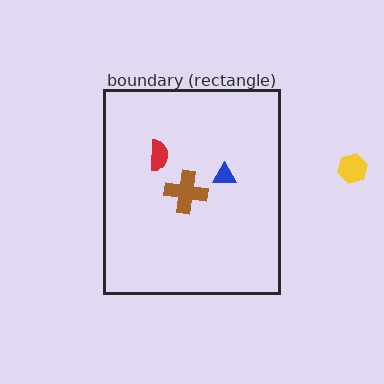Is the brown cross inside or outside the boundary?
Inside.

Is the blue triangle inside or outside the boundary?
Inside.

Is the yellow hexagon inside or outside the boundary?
Outside.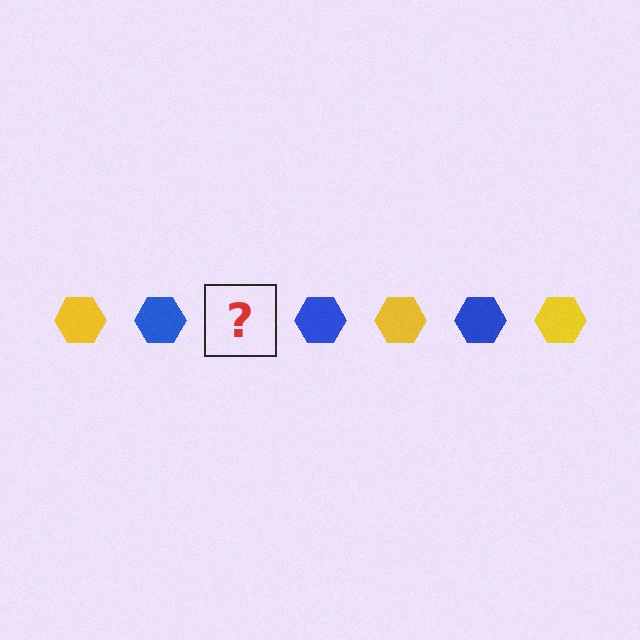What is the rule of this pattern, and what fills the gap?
The rule is that the pattern cycles through yellow, blue hexagons. The gap should be filled with a yellow hexagon.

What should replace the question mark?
The question mark should be replaced with a yellow hexagon.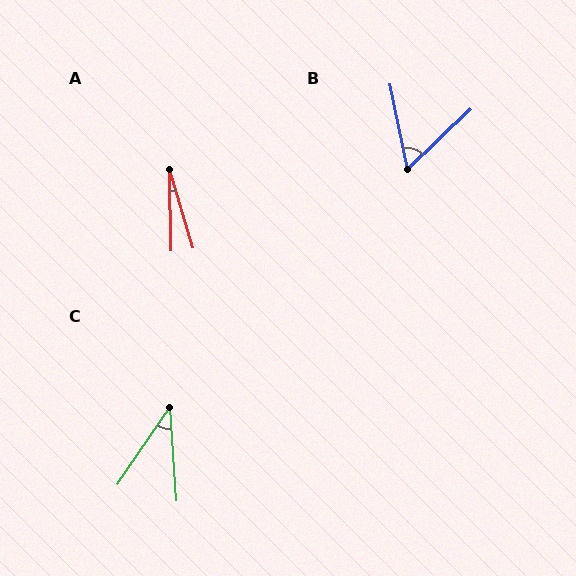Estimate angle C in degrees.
Approximately 38 degrees.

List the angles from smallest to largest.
A (16°), C (38°), B (58°).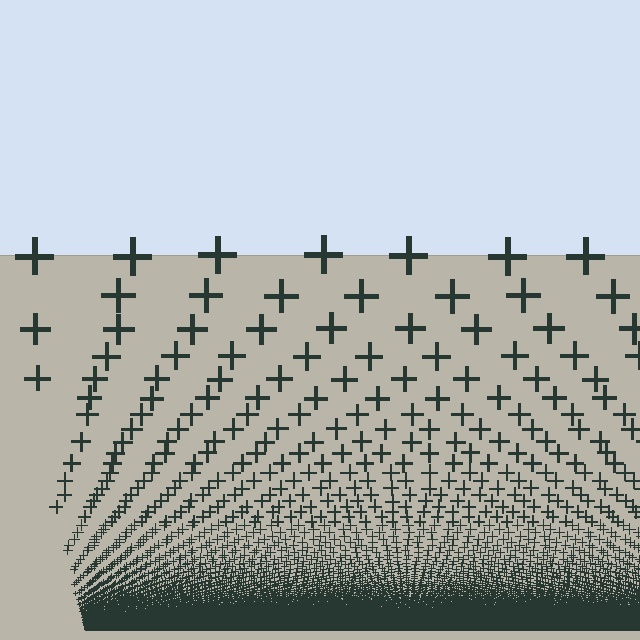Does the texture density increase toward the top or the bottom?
Density increases toward the bottom.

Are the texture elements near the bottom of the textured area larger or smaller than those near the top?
Smaller. The gradient is inverted — elements near the bottom are smaller and denser.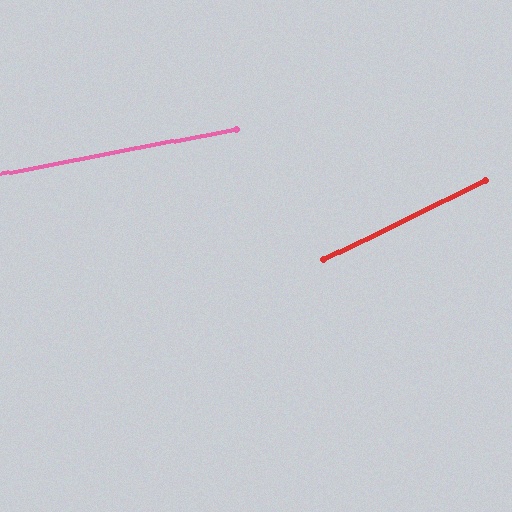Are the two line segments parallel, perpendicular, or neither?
Neither parallel nor perpendicular — they differ by about 15°.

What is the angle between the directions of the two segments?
Approximately 15 degrees.